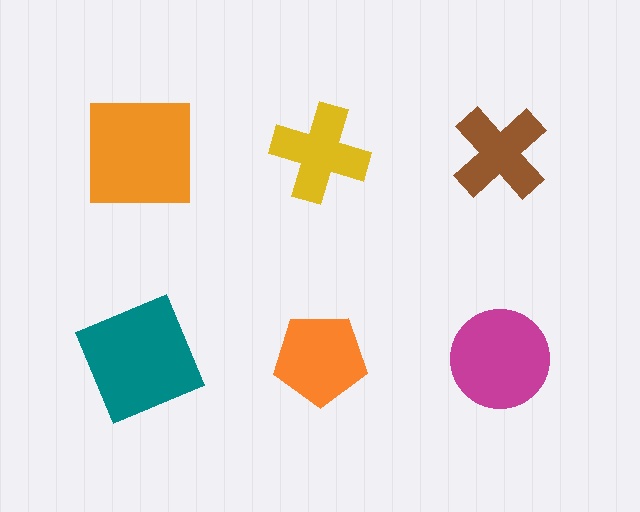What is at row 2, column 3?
A magenta circle.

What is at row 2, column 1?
A teal square.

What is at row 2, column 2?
An orange pentagon.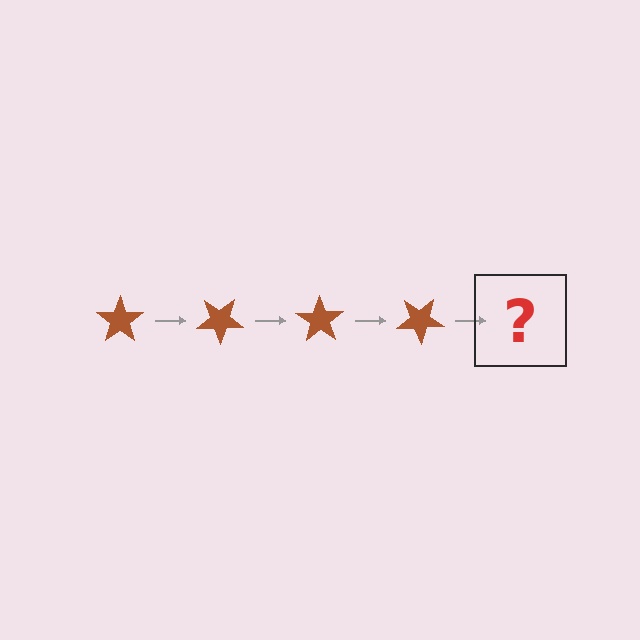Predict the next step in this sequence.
The next step is a brown star rotated 140 degrees.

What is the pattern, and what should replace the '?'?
The pattern is that the star rotates 35 degrees each step. The '?' should be a brown star rotated 140 degrees.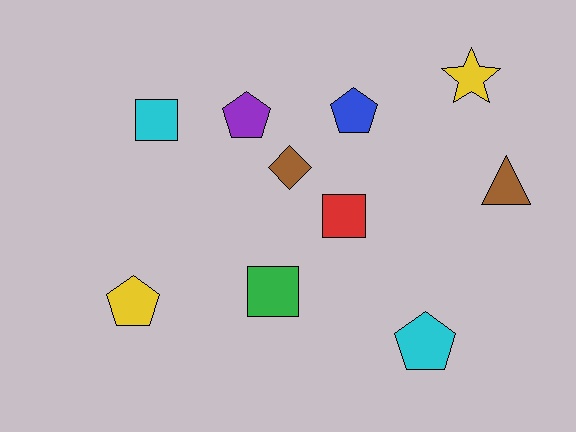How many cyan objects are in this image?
There are 2 cyan objects.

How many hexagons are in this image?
There are no hexagons.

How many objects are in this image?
There are 10 objects.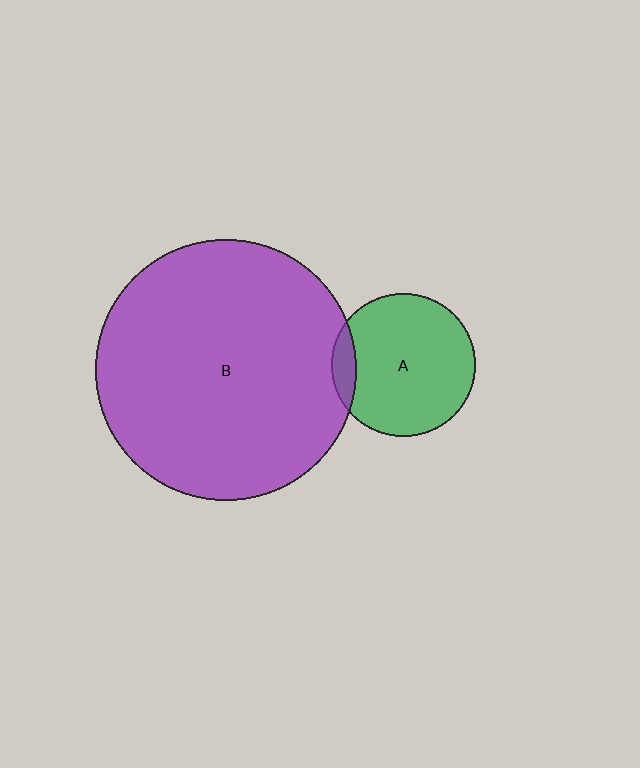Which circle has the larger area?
Circle B (purple).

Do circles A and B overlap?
Yes.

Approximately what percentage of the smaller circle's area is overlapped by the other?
Approximately 10%.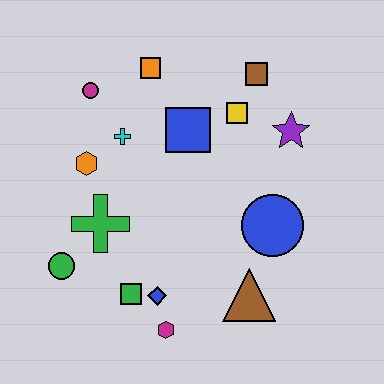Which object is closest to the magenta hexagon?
The blue diamond is closest to the magenta hexagon.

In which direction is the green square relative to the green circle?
The green square is to the right of the green circle.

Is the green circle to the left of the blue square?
Yes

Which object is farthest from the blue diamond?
The brown square is farthest from the blue diamond.